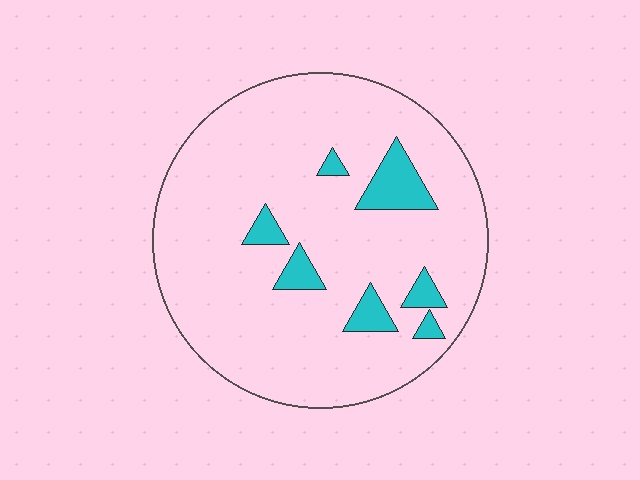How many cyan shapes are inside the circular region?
7.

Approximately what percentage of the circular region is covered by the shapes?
Approximately 10%.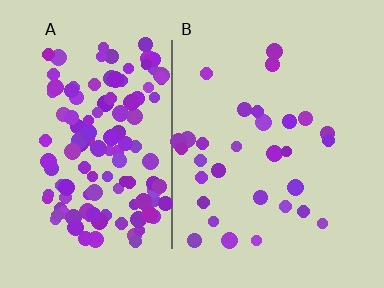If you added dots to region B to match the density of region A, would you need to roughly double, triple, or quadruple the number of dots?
Approximately quadruple.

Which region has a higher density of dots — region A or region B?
A (the left).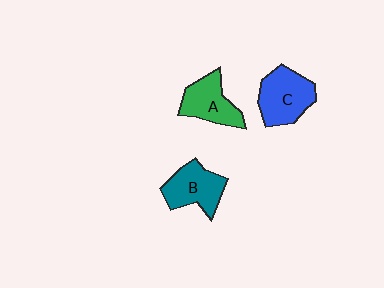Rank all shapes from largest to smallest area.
From largest to smallest: C (blue), B (teal), A (green).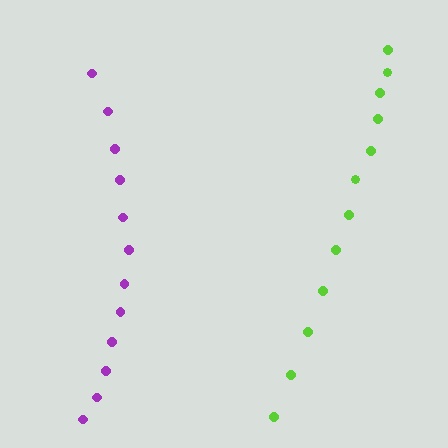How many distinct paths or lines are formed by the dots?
There are 2 distinct paths.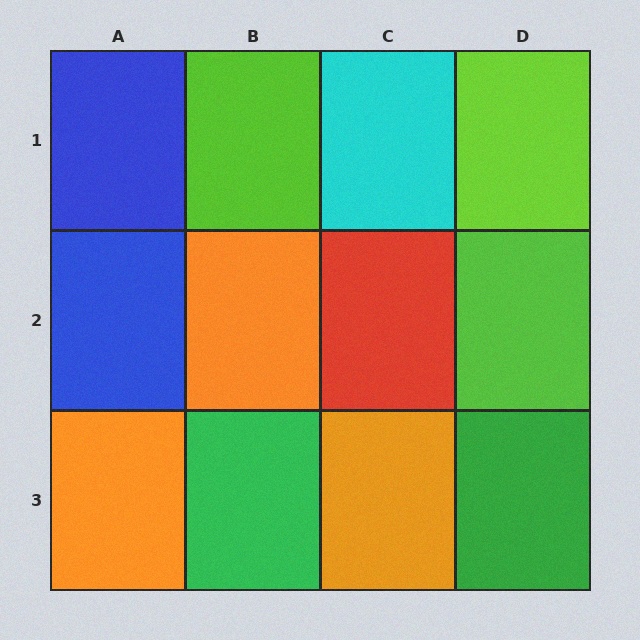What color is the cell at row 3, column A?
Orange.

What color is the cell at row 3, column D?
Green.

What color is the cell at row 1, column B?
Lime.